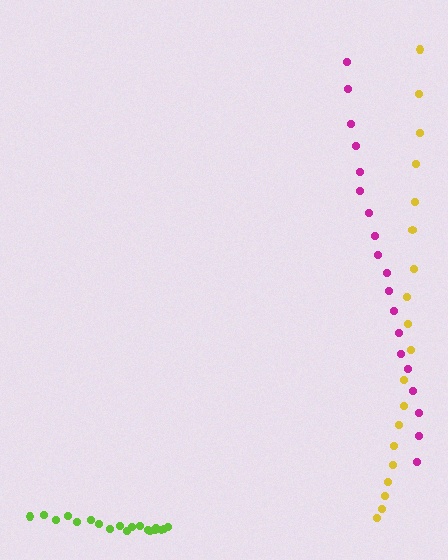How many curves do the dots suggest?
There are 3 distinct paths.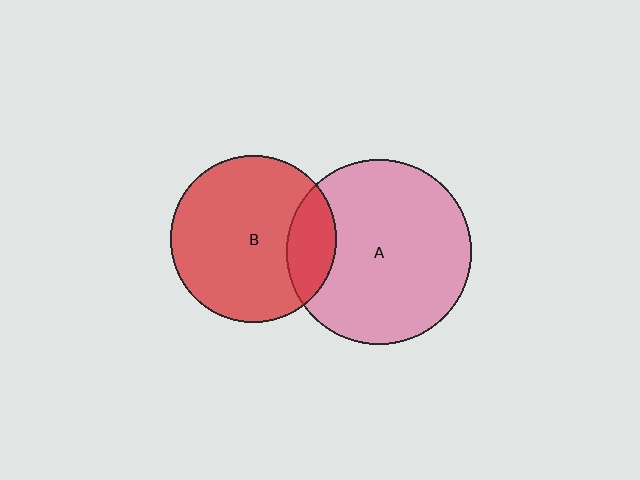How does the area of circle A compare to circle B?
Approximately 1.2 times.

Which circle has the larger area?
Circle A (pink).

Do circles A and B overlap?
Yes.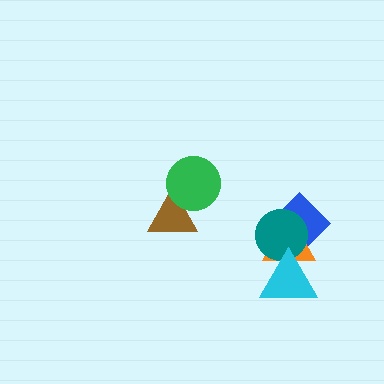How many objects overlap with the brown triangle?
1 object overlaps with the brown triangle.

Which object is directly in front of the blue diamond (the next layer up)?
The orange triangle is directly in front of the blue diamond.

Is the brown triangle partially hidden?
Yes, it is partially covered by another shape.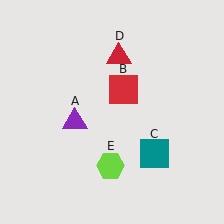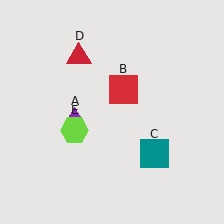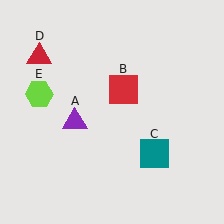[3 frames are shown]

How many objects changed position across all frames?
2 objects changed position: red triangle (object D), lime hexagon (object E).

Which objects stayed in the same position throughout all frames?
Purple triangle (object A) and red square (object B) and teal square (object C) remained stationary.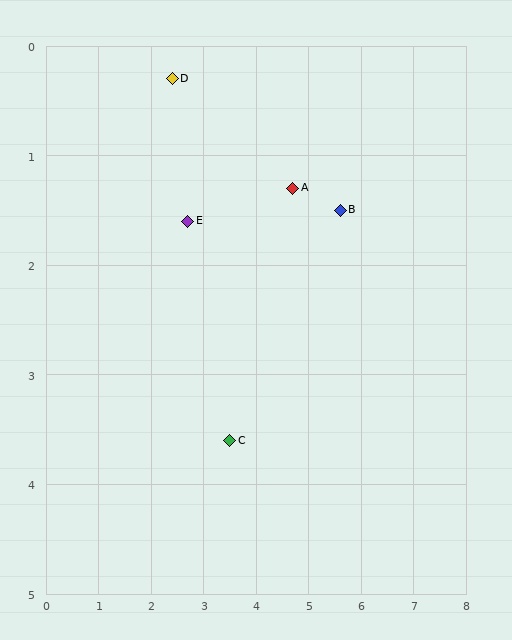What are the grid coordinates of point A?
Point A is at approximately (4.7, 1.3).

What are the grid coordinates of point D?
Point D is at approximately (2.4, 0.3).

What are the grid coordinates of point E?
Point E is at approximately (2.7, 1.6).